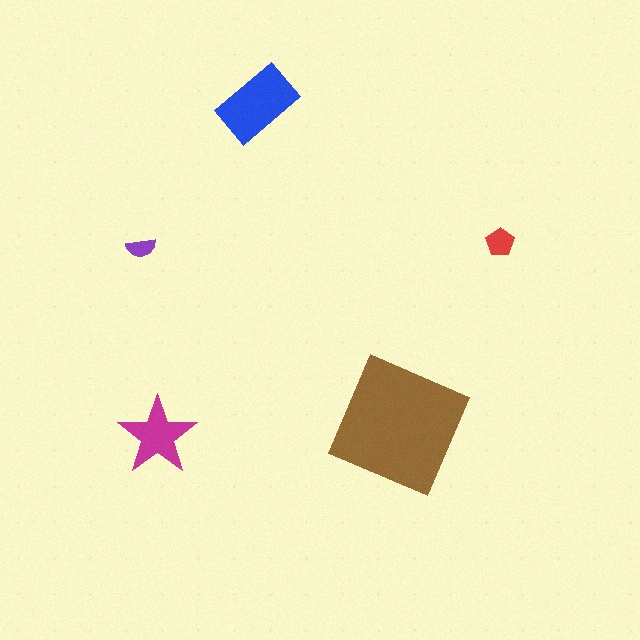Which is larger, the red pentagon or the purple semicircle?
The red pentagon.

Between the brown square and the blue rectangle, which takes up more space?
The brown square.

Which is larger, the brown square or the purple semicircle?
The brown square.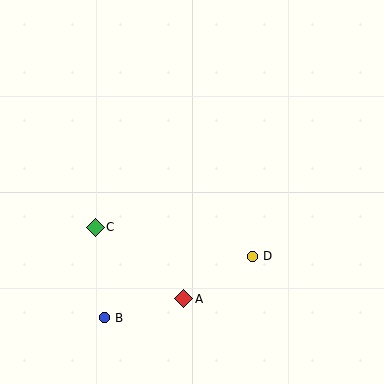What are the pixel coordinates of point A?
Point A is at (184, 299).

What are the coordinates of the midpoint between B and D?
The midpoint between B and D is at (178, 287).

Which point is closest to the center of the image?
Point D at (252, 256) is closest to the center.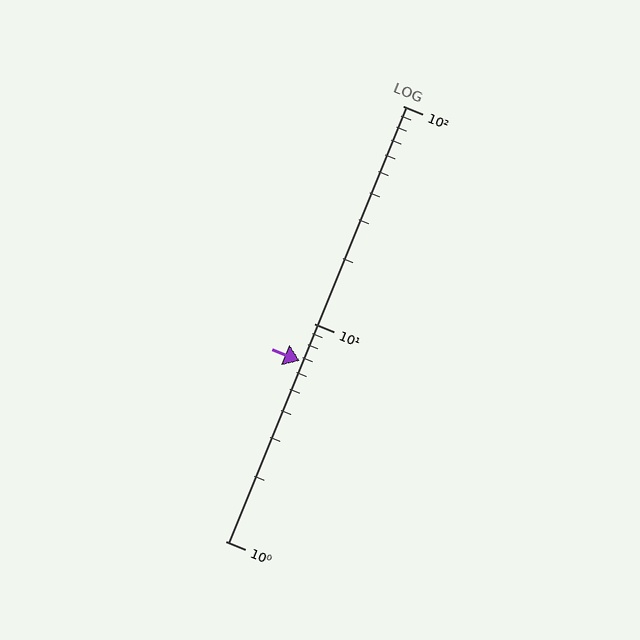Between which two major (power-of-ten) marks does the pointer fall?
The pointer is between 1 and 10.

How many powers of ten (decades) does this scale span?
The scale spans 2 decades, from 1 to 100.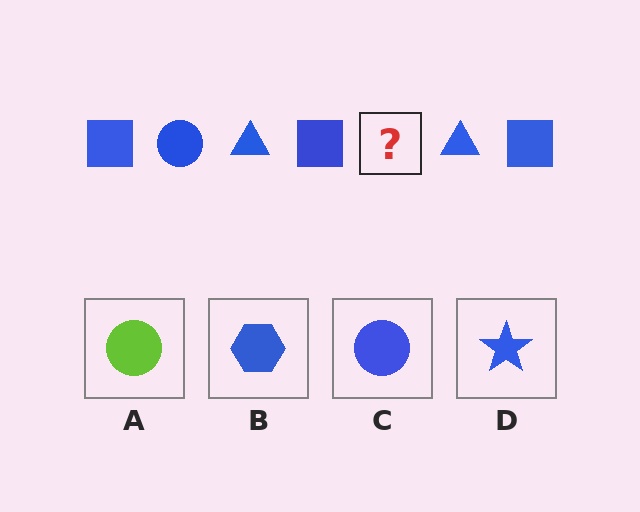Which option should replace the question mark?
Option C.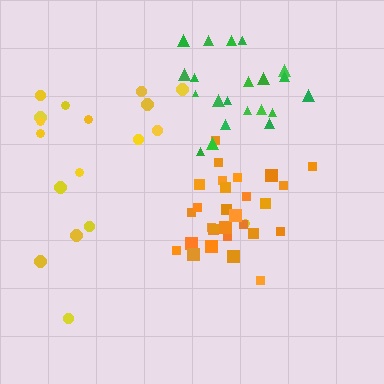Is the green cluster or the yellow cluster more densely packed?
Green.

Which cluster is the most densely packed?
Orange.